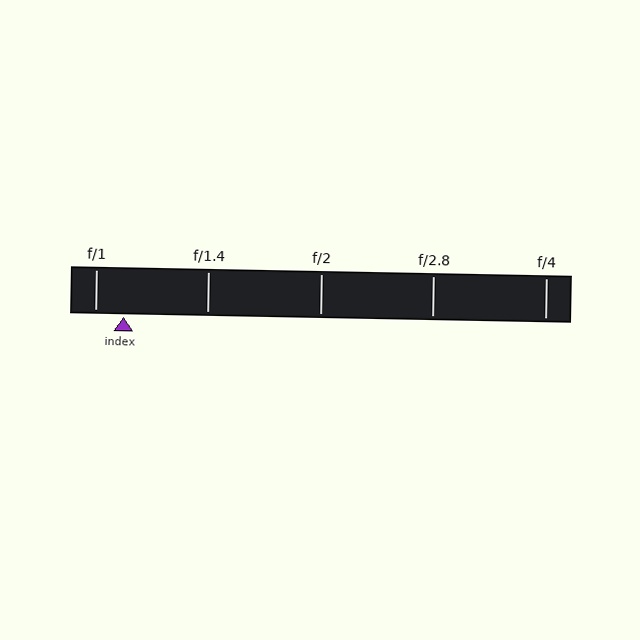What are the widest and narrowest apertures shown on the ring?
The widest aperture shown is f/1 and the narrowest is f/4.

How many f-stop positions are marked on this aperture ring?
There are 5 f-stop positions marked.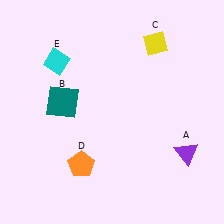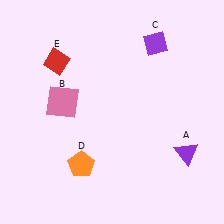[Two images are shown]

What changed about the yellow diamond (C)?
In Image 1, C is yellow. In Image 2, it changed to purple.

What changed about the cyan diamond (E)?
In Image 1, E is cyan. In Image 2, it changed to red.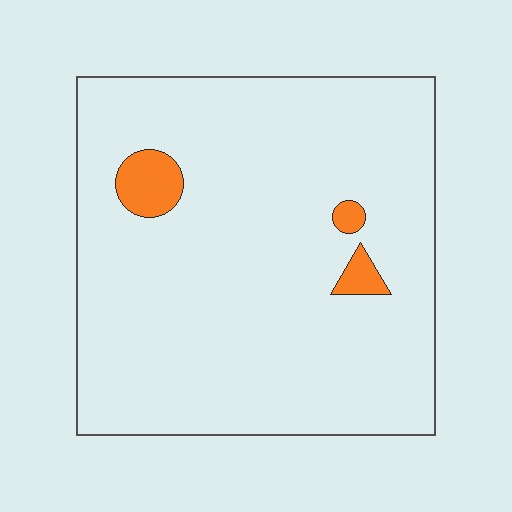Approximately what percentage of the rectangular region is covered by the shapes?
Approximately 5%.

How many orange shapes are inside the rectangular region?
3.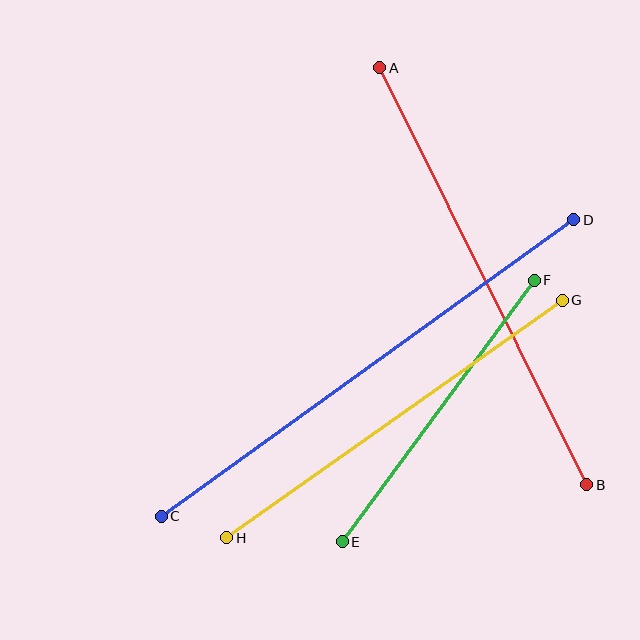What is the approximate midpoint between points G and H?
The midpoint is at approximately (395, 419) pixels.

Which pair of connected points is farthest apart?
Points C and D are farthest apart.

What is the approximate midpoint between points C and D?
The midpoint is at approximately (368, 368) pixels.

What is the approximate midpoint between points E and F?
The midpoint is at approximately (438, 411) pixels.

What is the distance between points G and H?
The distance is approximately 411 pixels.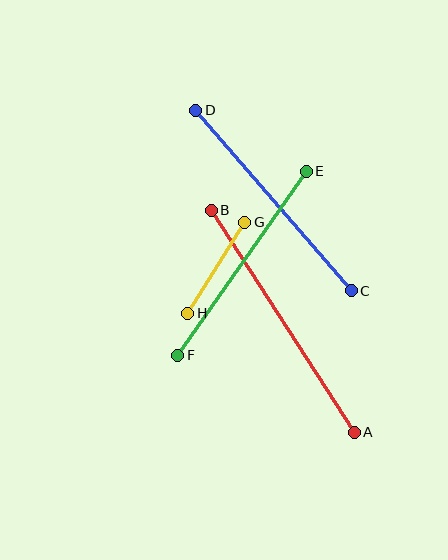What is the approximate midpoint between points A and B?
The midpoint is at approximately (283, 321) pixels.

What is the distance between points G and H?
The distance is approximately 107 pixels.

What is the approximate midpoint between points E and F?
The midpoint is at approximately (242, 263) pixels.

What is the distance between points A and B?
The distance is approximately 264 pixels.